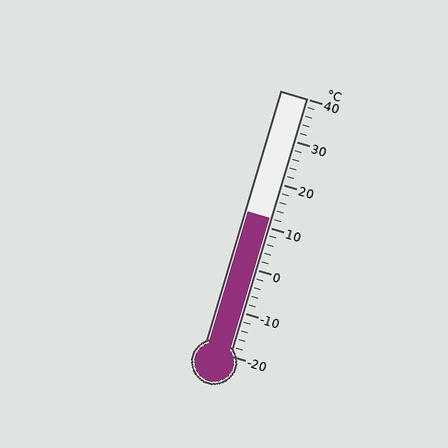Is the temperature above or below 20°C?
The temperature is below 20°C.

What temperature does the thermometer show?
The thermometer shows approximately 12°C.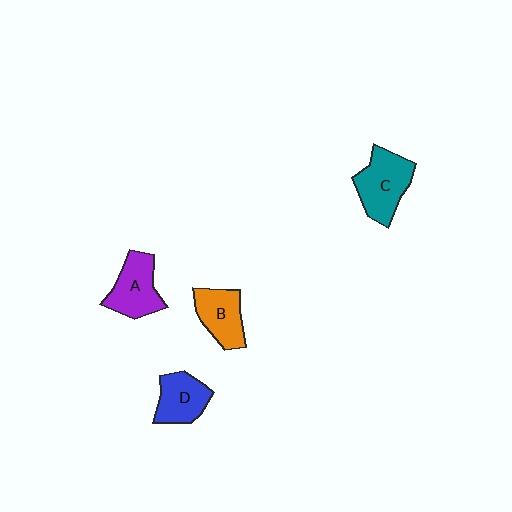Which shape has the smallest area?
Shape D (blue).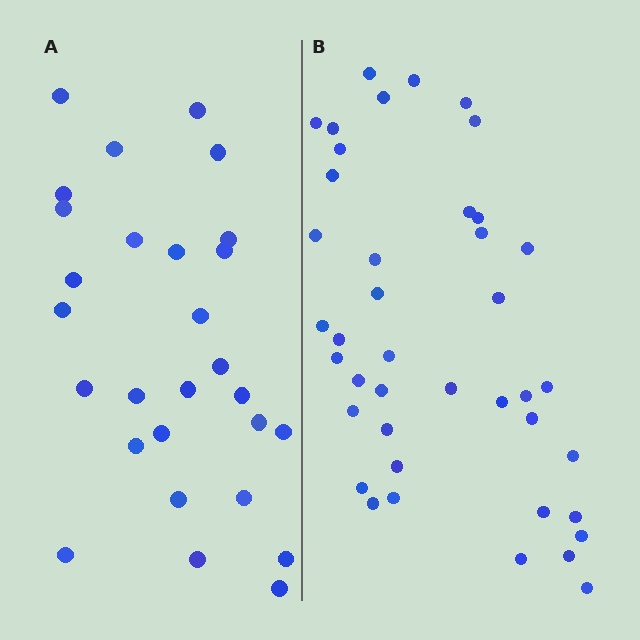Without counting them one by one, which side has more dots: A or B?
Region B (the right region) has more dots.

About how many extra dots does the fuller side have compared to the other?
Region B has approximately 15 more dots than region A.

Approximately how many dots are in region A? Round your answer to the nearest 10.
About 30 dots. (The exact count is 28, which rounds to 30.)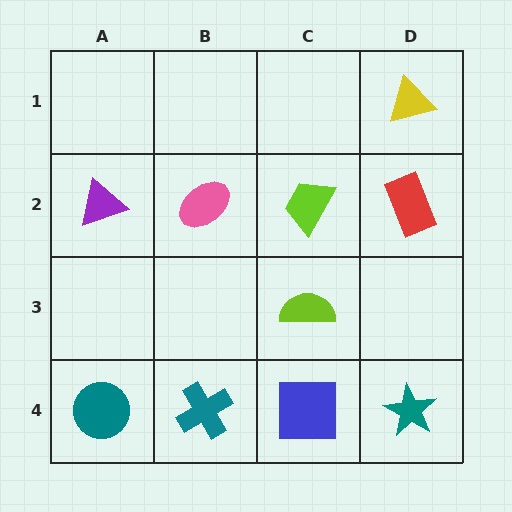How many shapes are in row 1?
1 shape.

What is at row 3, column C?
A lime semicircle.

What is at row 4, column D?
A teal star.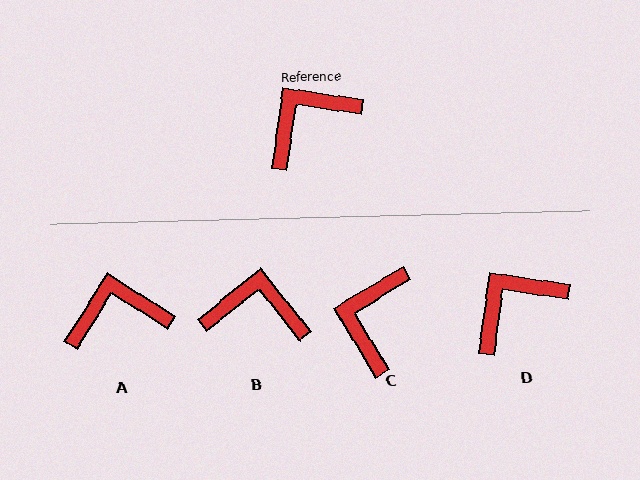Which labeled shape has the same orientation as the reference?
D.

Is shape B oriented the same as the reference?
No, it is off by about 43 degrees.